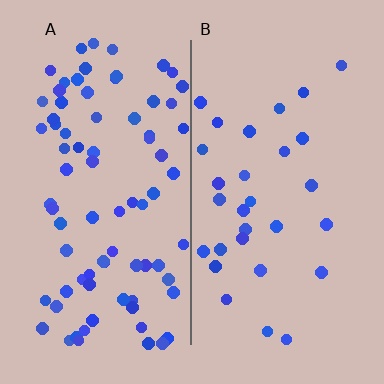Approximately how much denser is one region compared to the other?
Approximately 2.7× — region A over region B.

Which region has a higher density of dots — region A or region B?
A (the left).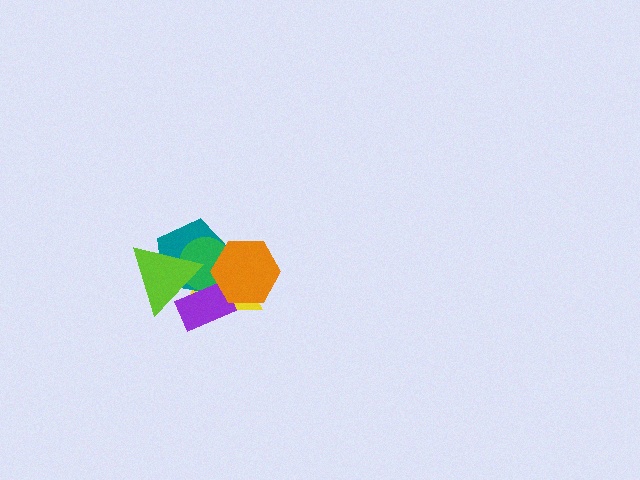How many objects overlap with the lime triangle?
4 objects overlap with the lime triangle.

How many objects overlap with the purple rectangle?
5 objects overlap with the purple rectangle.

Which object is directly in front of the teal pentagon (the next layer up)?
The green circle is directly in front of the teal pentagon.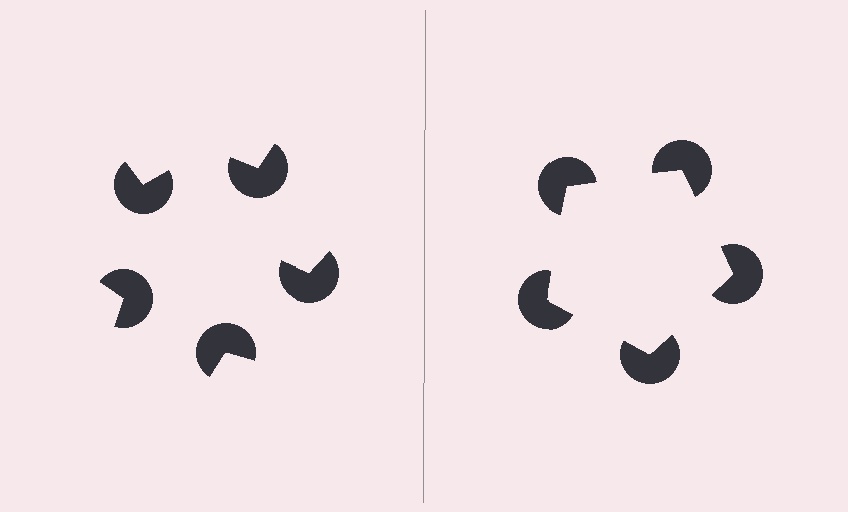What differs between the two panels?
The pac-man discs are positioned identically on both sides; only the wedge orientations differ. On the right they align to a pentagon; on the left they are misaligned.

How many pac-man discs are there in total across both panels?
10 — 5 on each side.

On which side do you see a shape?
An illusory pentagon appears on the right side. On the left side the wedge cuts are rotated, so no coherent shape forms.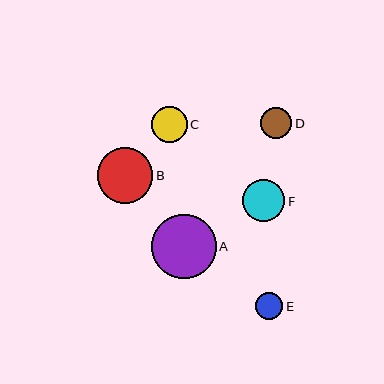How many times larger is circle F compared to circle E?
Circle F is approximately 1.6 times the size of circle E.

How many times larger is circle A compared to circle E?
Circle A is approximately 2.4 times the size of circle E.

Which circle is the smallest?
Circle E is the smallest with a size of approximately 27 pixels.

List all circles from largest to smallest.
From largest to smallest: A, B, F, C, D, E.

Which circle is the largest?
Circle A is the largest with a size of approximately 65 pixels.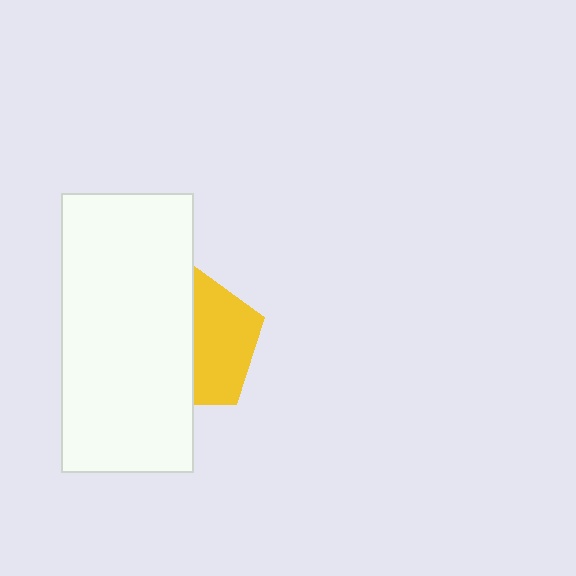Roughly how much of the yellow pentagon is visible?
About half of it is visible (roughly 47%).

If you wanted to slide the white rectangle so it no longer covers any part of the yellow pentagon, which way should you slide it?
Slide it left — that is the most direct way to separate the two shapes.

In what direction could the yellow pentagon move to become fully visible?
The yellow pentagon could move right. That would shift it out from behind the white rectangle entirely.